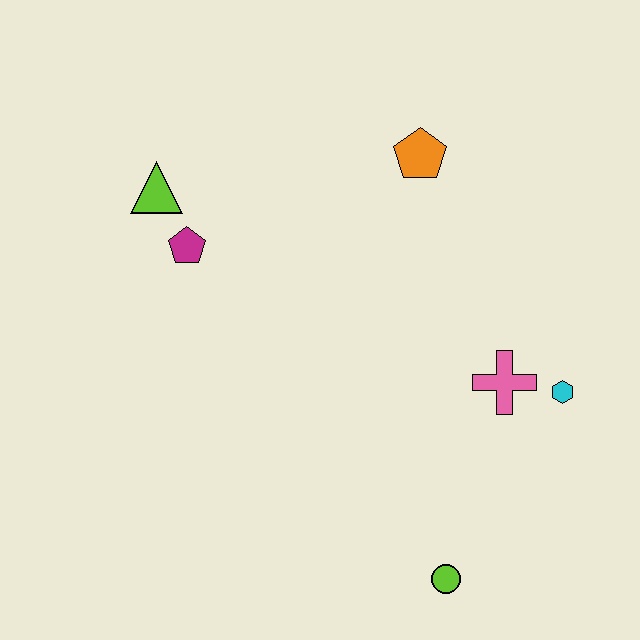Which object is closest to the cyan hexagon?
The pink cross is closest to the cyan hexagon.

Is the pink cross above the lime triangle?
No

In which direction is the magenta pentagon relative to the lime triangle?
The magenta pentagon is below the lime triangle.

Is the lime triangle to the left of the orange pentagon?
Yes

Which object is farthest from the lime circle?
The lime triangle is farthest from the lime circle.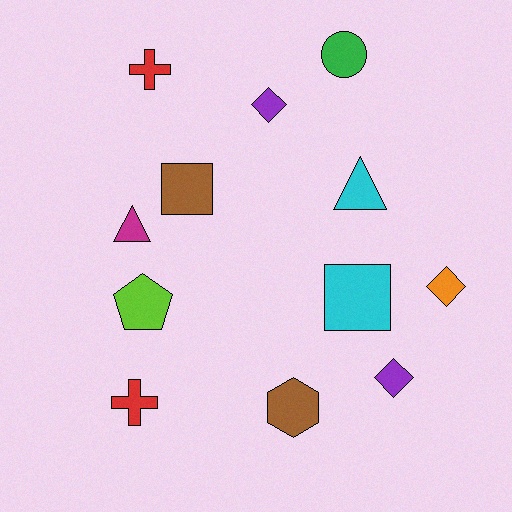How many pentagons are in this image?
There is 1 pentagon.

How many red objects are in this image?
There are 2 red objects.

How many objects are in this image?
There are 12 objects.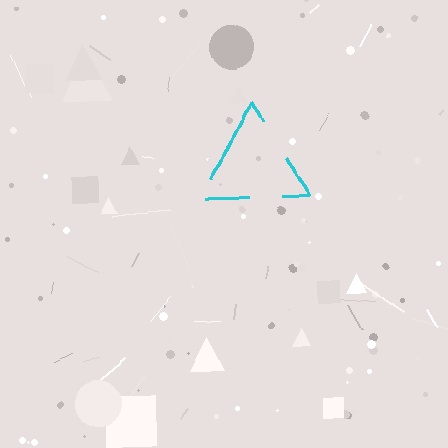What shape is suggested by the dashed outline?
The dashed outline suggests a triangle.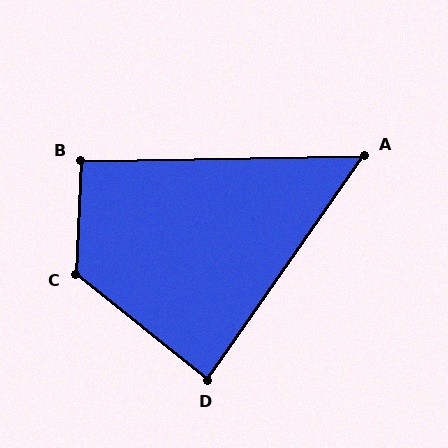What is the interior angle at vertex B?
Approximately 94 degrees (approximately right).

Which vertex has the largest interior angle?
C, at approximately 126 degrees.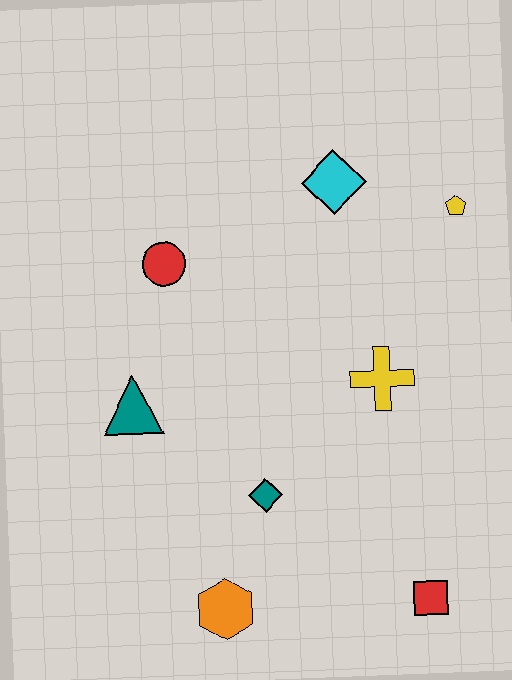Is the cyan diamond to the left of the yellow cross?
Yes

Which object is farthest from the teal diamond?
The yellow pentagon is farthest from the teal diamond.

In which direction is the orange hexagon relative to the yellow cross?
The orange hexagon is below the yellow cross.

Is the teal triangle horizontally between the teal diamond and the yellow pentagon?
No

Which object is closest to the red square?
The teal diamond is closest to the red square.